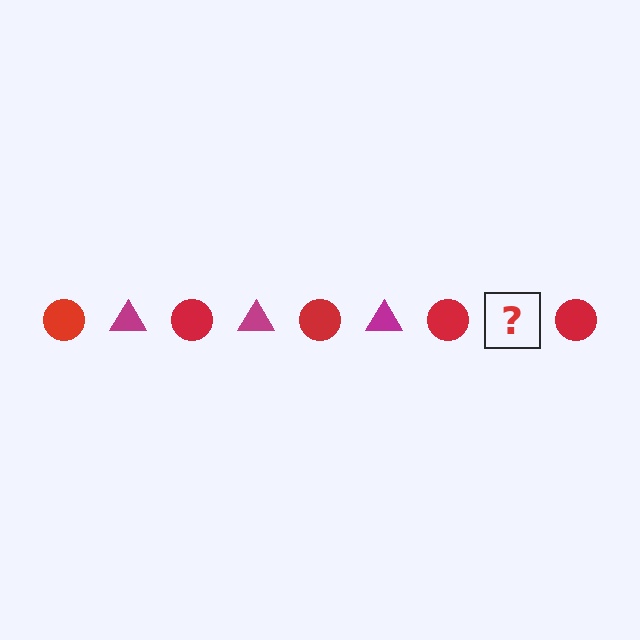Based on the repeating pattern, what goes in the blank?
The blank should be a magenta triangle.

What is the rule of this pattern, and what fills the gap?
The rule is that the pattern alternates between red circle and magenta triangle. The gap should be filled with a magenta triangle.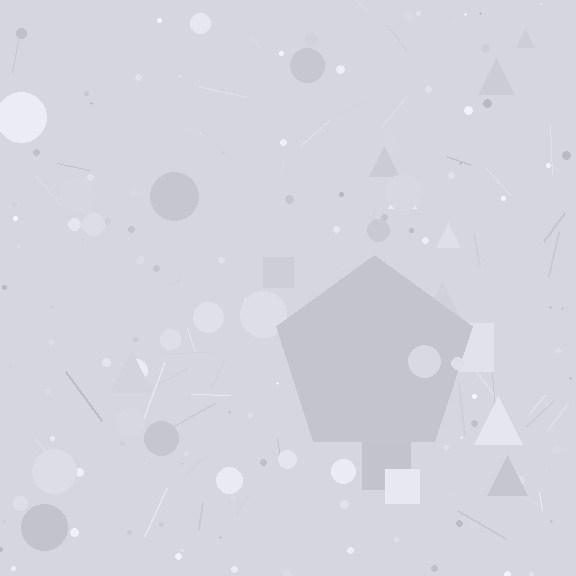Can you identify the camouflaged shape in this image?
The camouflaged shape is a pentagon.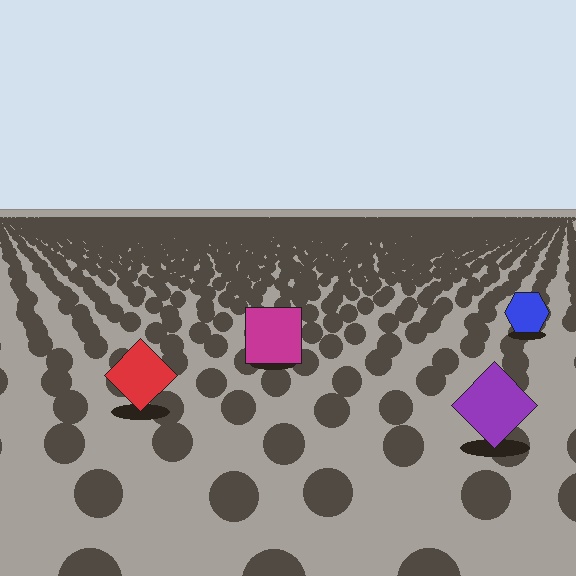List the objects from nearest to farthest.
From nearest to farthest: the purple diamond, the red diamond, the magenta square, the blue hexagon.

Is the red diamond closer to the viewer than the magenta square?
Yes. The red diamond is closer — you can tell from the texture gradient: the ground texture is coarser near it.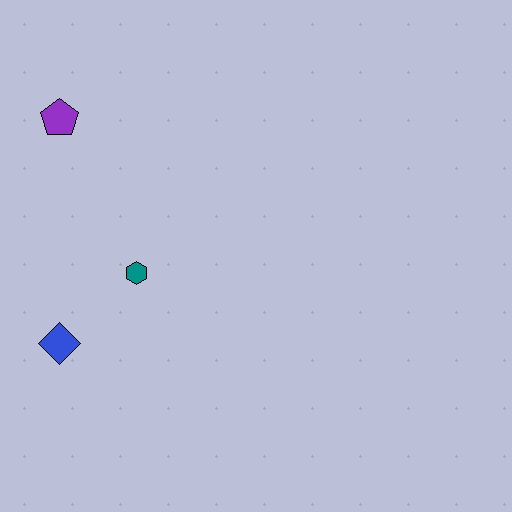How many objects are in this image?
There are 3 objects.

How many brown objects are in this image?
There are no brown objects.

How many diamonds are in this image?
There is 1 diamond.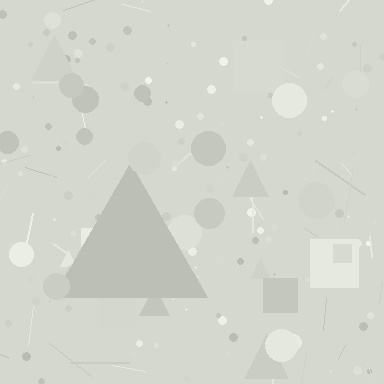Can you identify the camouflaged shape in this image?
The camouflaged shape is a triangle.